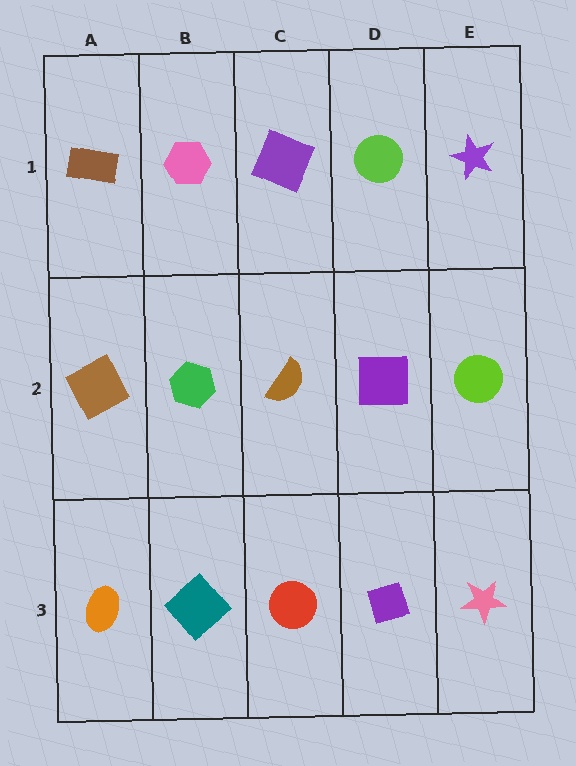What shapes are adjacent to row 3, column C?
A brown semicircle (row 2, column C), a teal diamond (row 3, column B), a purple diamond (row 3, column D).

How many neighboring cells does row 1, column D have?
3.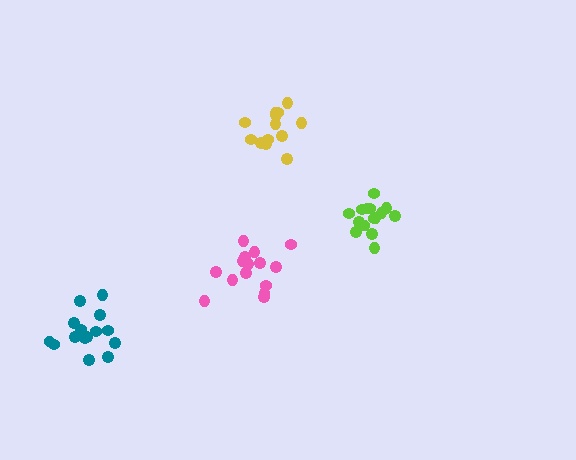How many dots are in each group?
Group 1: 15 dots, Group 2: 13 dots, Group 3: 17 dots, Group 4: 15 dots (60 total).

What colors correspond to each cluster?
The clusters are colored: lime, yellow, pink, teal.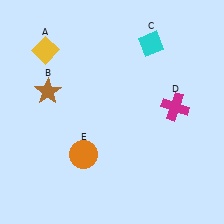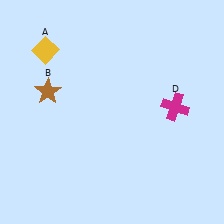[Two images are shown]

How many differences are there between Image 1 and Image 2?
There are 2 differences between the two images.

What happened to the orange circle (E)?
The orange circle (E) was removed in Image 2. It was in the bottom-left area of Image 1.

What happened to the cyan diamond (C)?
The cyan diamond (C) was removed in Image 2. It was in the top-right area of Image 1.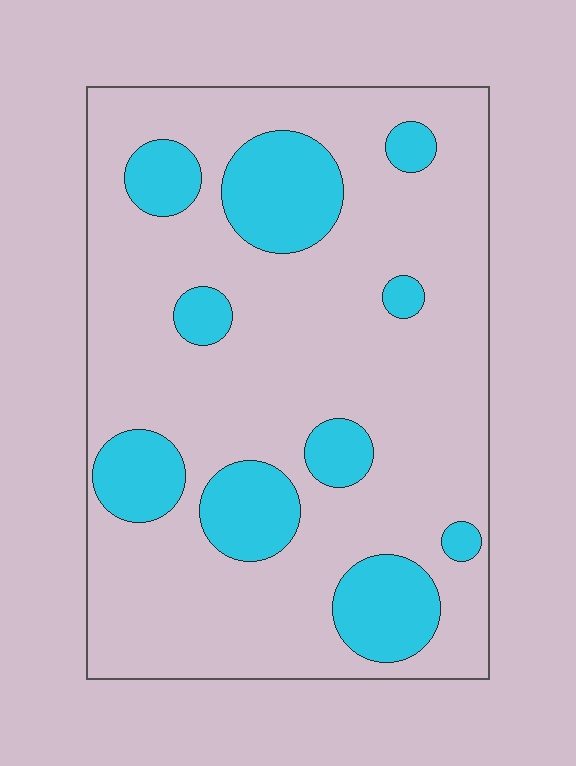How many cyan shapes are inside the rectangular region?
10.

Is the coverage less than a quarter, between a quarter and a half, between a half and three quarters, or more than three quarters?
Less than a quarter.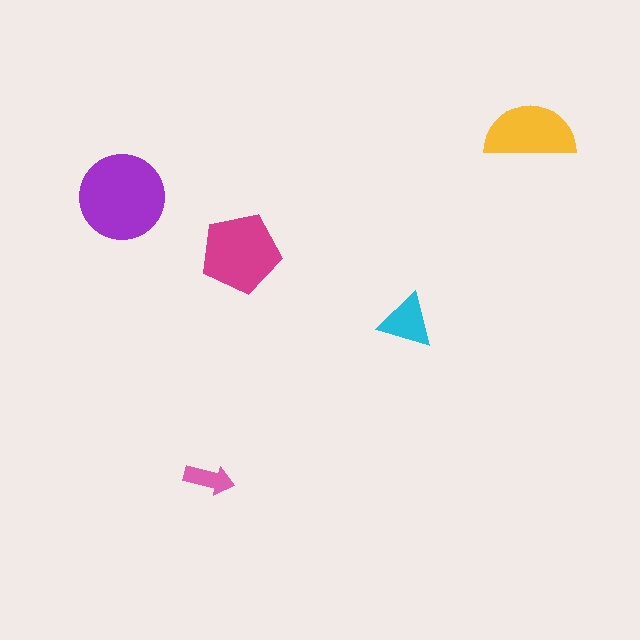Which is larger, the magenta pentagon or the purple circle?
The purple circle.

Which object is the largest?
The purple circle.